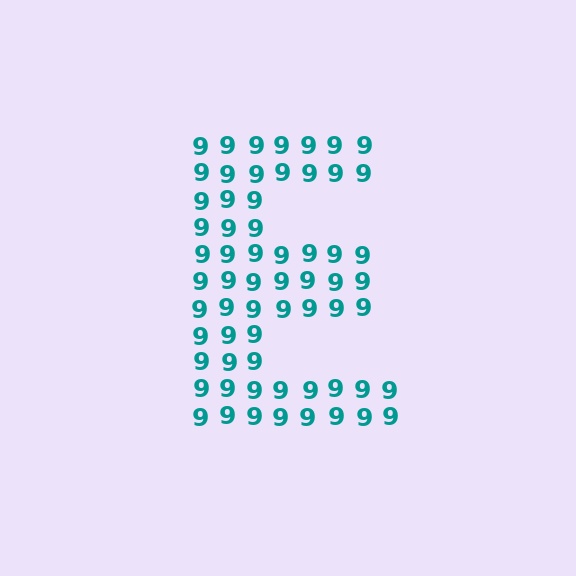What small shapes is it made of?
It is made of small digit 9's.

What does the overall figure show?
The overall figure shows the letter E.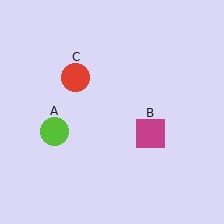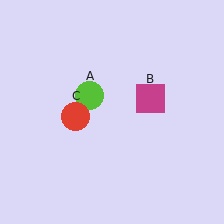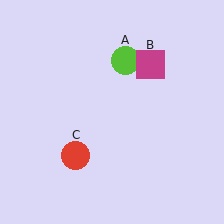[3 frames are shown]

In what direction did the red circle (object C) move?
The red circle (object C) moved down.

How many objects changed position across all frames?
3 objects changed position: lime circle (object A), magenta square (object B), red circle (object C).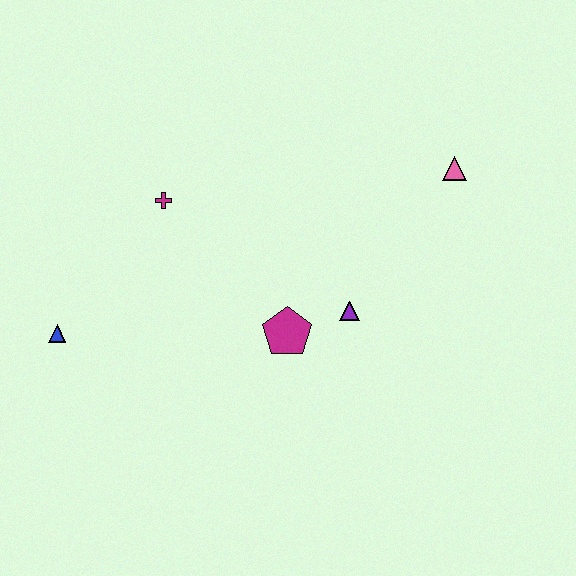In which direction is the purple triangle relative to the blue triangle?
The purple triangle is to the right of the blue triangle.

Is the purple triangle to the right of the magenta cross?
Yes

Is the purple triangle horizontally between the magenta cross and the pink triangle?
Yes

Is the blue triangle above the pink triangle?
No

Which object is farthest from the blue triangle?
The pink triangle is farthest from the blue triangle.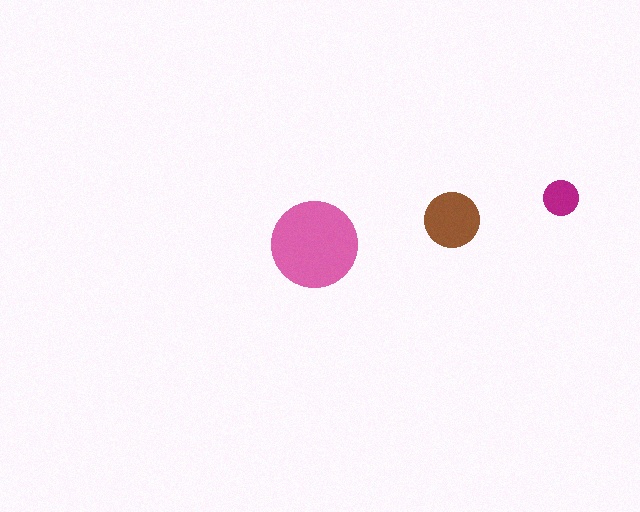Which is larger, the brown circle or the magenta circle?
The brown one.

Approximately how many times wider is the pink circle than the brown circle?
About 1.5 times wider.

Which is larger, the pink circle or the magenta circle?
The pink one.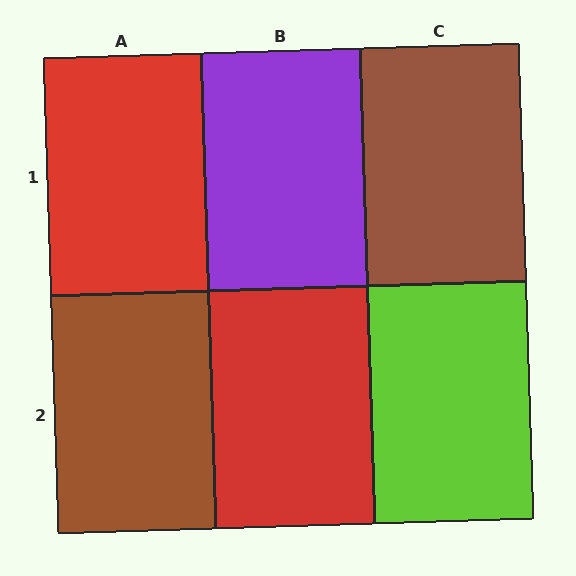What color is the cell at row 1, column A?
Red.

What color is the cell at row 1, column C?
Brown.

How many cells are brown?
2 cells are brown.